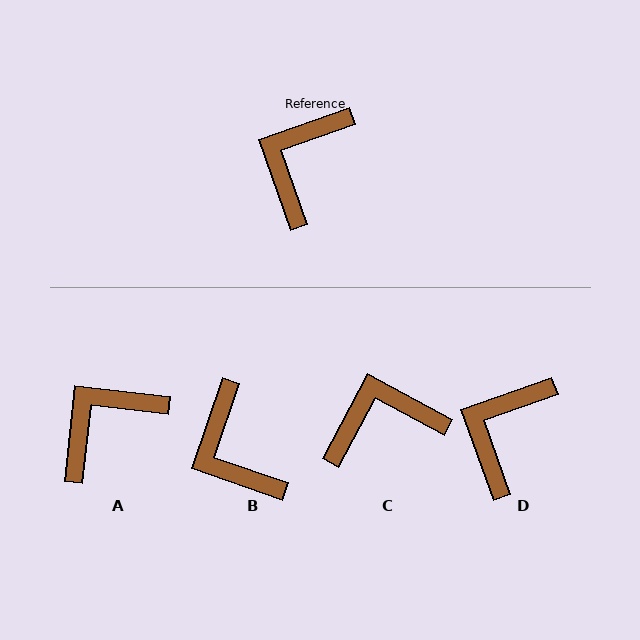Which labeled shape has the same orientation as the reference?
D.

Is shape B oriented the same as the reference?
No, it is off by about 52 degrees.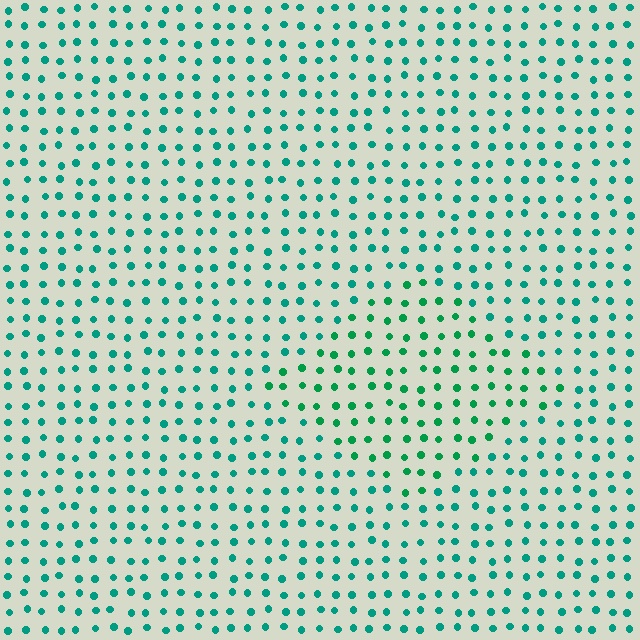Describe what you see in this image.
The image is filled with small teal elements in a uniform arrangement. A diamond-shaped region is visible where the elements are tinted to a slightly different hue, forming a subtle color boundary.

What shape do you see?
I see a diamond.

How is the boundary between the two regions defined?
The boundary is defined purely by a slight shift in hue (about 23 degrees). Spacing, size, and orientation are identical on both sides.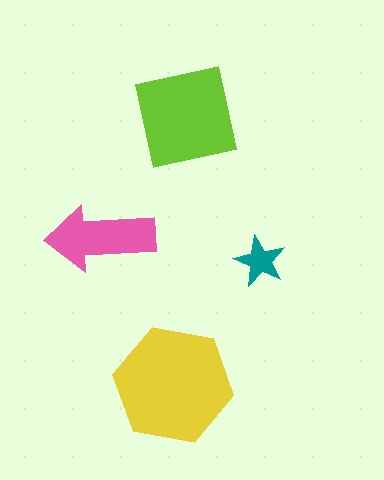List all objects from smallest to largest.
The teal star, the pink arrow, the lime square, the yellow hexagon.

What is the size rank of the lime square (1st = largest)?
2nd.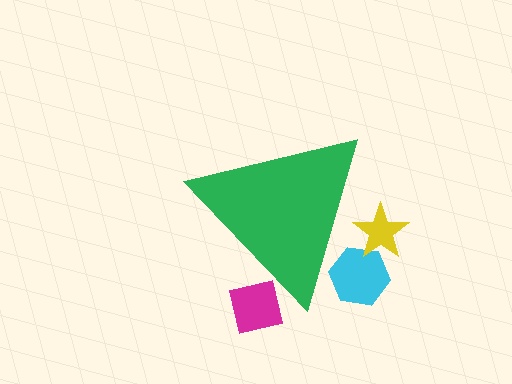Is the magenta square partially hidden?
Yes, the magenta square is partially hidden behind the green triangle.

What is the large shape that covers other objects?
A green triangle.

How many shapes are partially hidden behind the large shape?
3 shapes are partially hidden.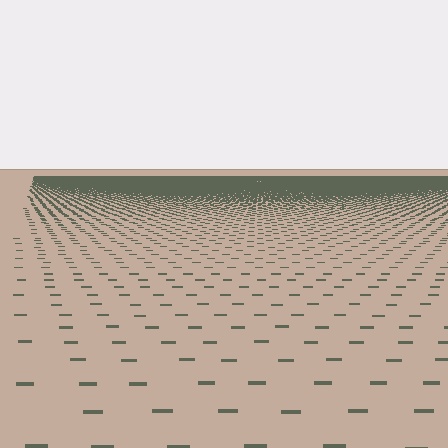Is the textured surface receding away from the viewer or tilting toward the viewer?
The surface is receding away from the viewer. Texture elements get smaller and denser toward the top.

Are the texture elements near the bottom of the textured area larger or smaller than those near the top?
Larger. Near the bottom, elements are closer to the viewer and appear at a bigger on-screen size.